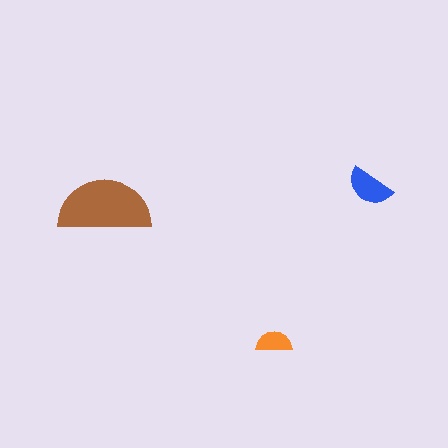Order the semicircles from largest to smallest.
the brown one, the blue one, the orange one.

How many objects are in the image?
There are 3 objects in the image.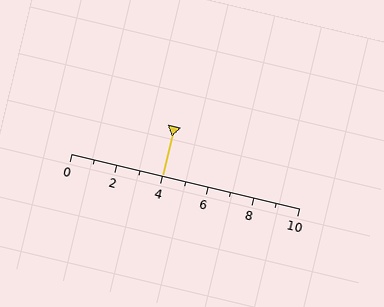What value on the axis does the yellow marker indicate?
The marker indicates approximately 4.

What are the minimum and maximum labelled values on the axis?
The axis runs from 0 to 10.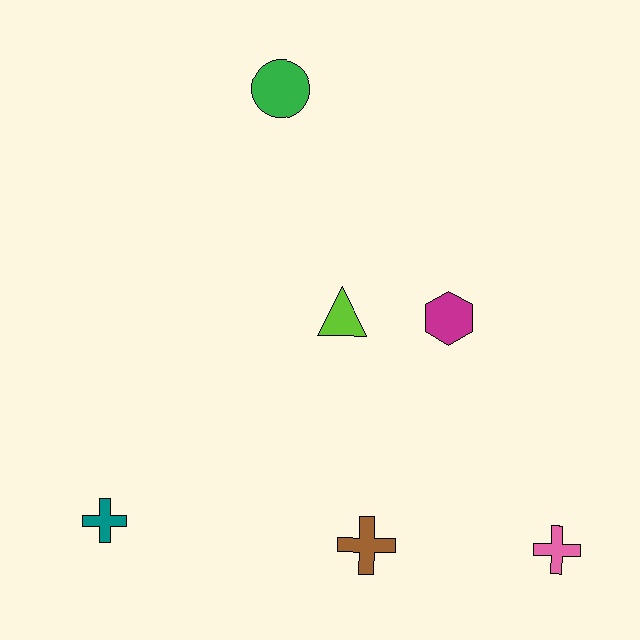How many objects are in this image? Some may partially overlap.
There are 6 objects.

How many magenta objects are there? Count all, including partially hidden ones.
There is 1 magenta object.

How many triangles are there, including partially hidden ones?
There is 1 triangle.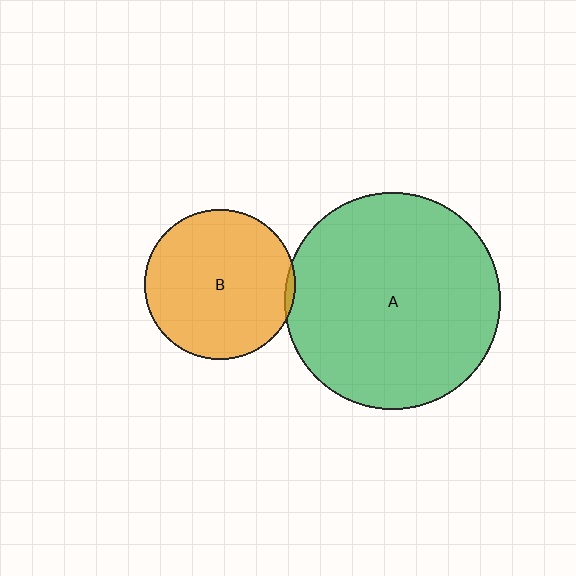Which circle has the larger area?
Circle A (green).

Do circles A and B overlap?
Yes.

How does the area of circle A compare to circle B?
Approximately 2.1 times.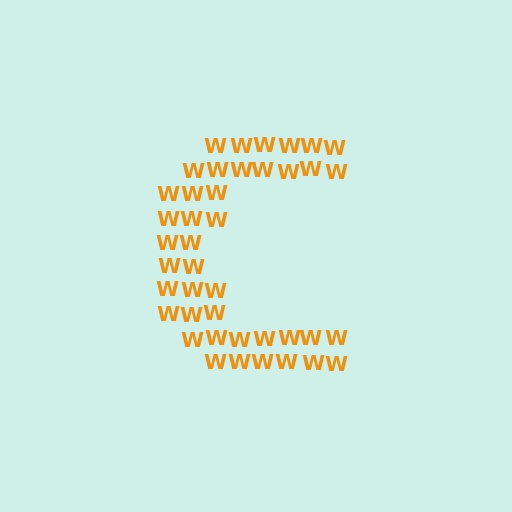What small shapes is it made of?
It is made of small letter W's.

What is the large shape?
The large shape is the letter C.